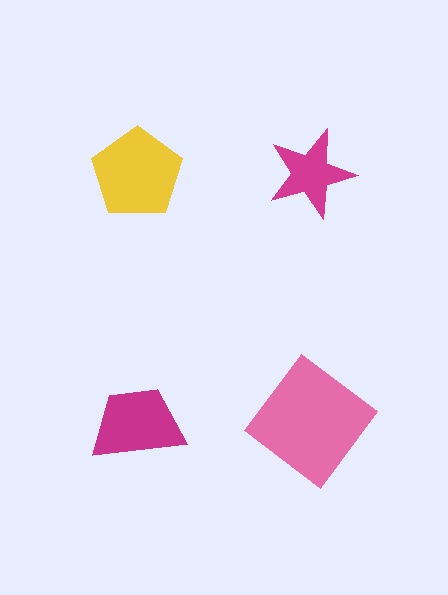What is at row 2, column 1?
A magenta trapezoid.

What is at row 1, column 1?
A yellow pentagon.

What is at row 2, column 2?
A pink diamond.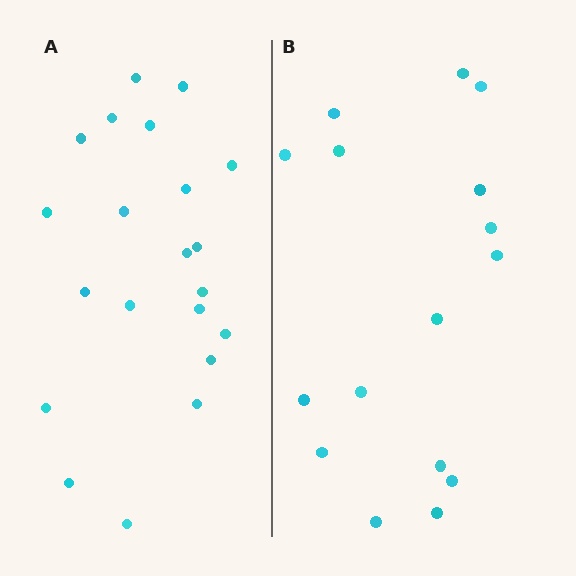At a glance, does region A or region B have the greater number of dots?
Region A (the left region) has more dots.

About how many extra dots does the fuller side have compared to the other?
Region A has about 5 more dots than region B.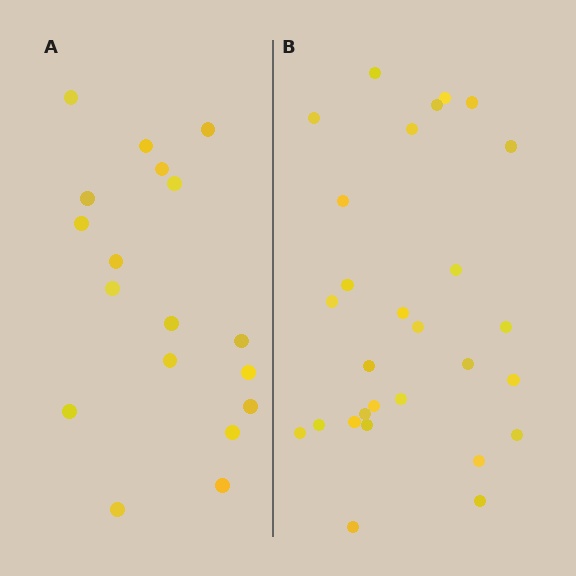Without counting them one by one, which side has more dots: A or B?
Region B (the right region) has more dots.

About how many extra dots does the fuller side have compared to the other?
Region B has roughly 10 or so more dots than region A.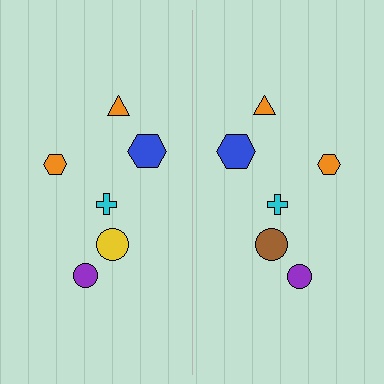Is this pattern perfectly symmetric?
No, the pattern is not perfectly symmetric. The brown circle on the right side breaks the symmetry — its mirror counterpart is yellow.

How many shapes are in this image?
There are 12 shapes in this image.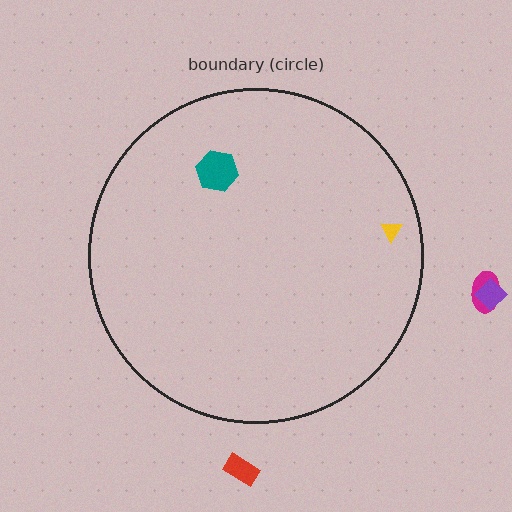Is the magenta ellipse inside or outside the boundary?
Outside.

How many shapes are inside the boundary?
2 inside, 3 outside.